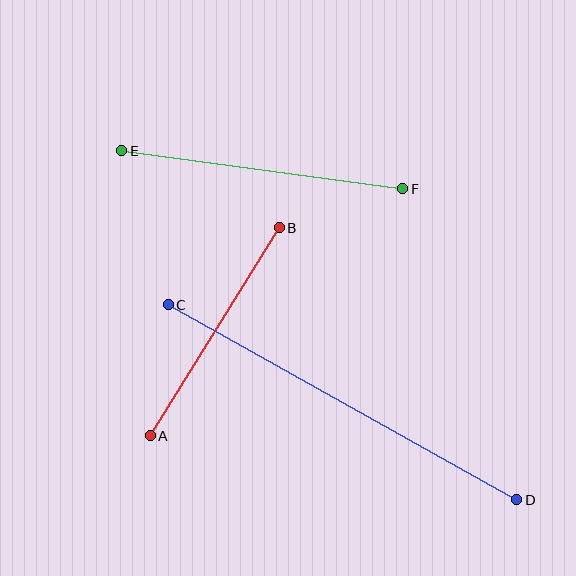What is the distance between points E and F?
The distance is approximately 283 pixels.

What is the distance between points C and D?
The distance is approximately 399 pixels.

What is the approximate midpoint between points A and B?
The midpoint is at approximately (215, 332) pixels.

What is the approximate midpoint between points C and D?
The midpoint is at approximately (343, 402) pixels.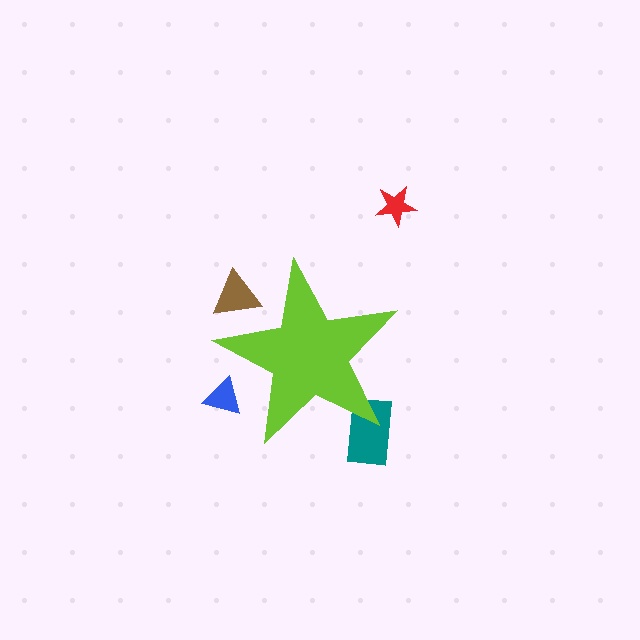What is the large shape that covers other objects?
A lime star.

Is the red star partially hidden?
No, the red star is fully visible.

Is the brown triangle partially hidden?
Yes, the brown triangle is partially hidden behind the lime star.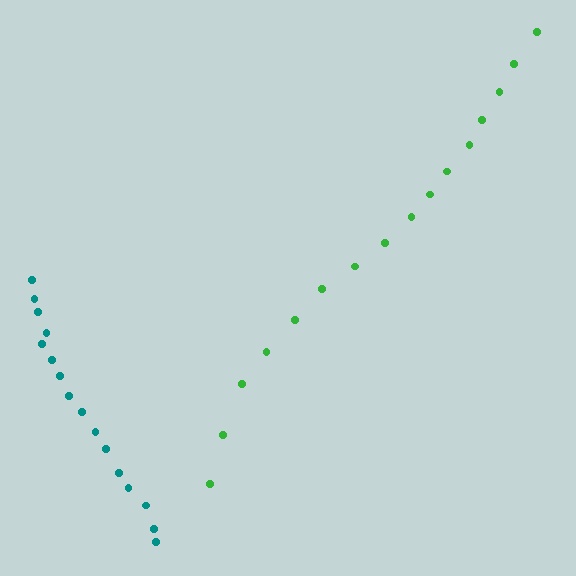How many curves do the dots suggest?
There are 2 distinct paths.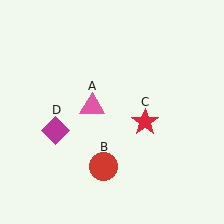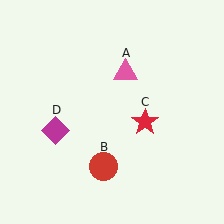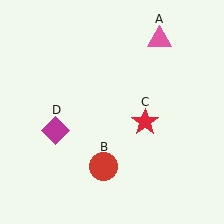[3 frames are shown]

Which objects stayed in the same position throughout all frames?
Red circle (object B) and red star (object C) and magenta diamond (object D) remained stationary.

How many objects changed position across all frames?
1 object changed position: pink triangle (object A).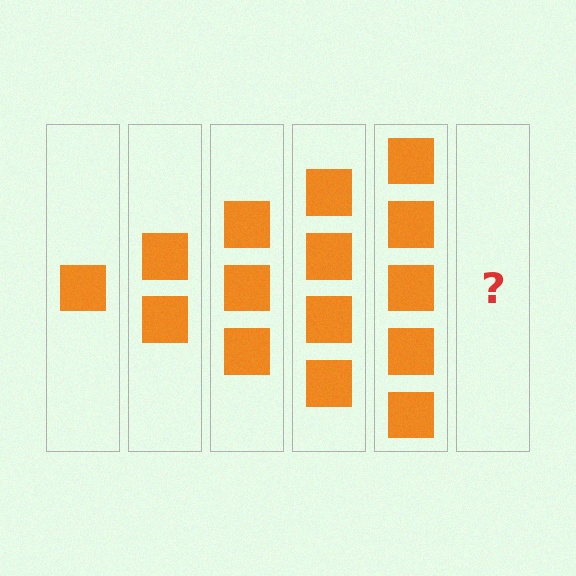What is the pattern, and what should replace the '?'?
The pattern is that each step adds one more square. The '?' should be 6 squares.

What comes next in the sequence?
The next element should be 6 squares.